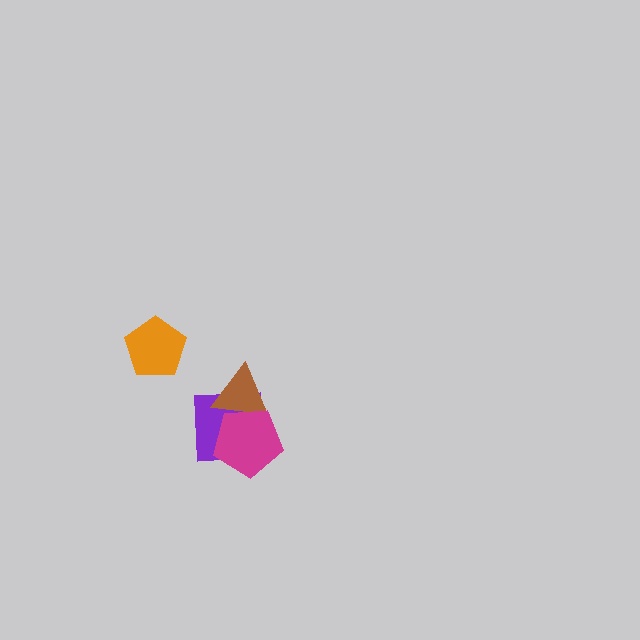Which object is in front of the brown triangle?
The magenta pentagon is in front of the brown triangle.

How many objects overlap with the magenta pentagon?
2 objects overlap with the magenta pentagon.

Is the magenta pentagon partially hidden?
No, no other shape covers it.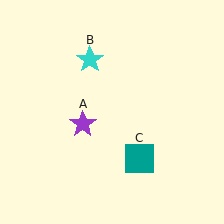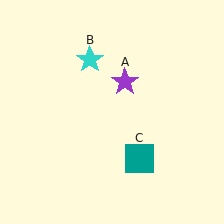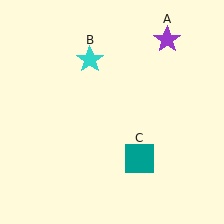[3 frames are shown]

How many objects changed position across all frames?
1 object changed position: purple star (object A).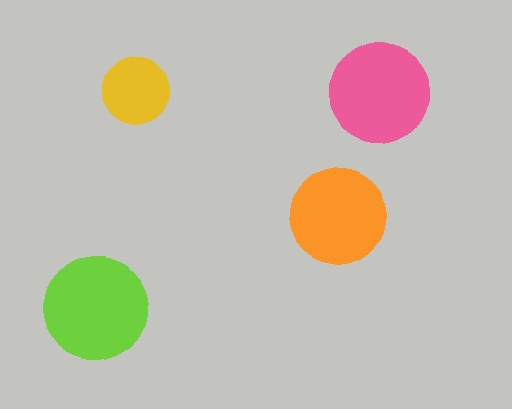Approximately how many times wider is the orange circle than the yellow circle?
About 1.5 times wider.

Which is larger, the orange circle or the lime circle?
The lime one.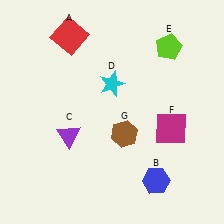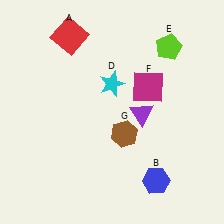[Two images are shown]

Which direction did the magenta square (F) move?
The magenta square (F) moved up.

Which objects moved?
The objects that moved are: the purple triangle (C), the magenta square (F).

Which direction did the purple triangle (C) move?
The purple triangle (C) moved right.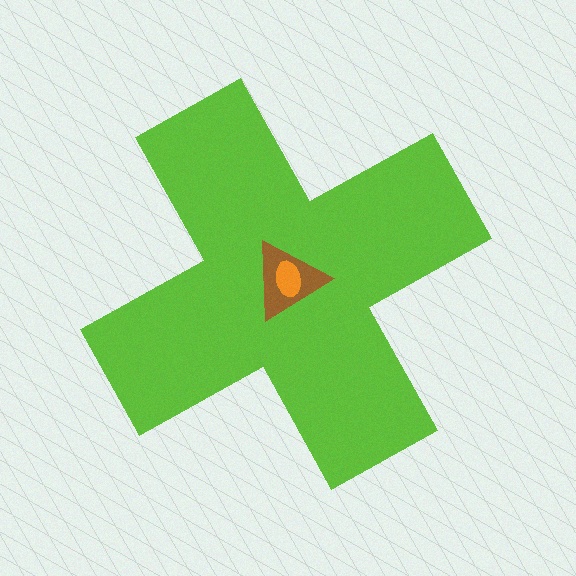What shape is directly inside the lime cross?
The brown triangle.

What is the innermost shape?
The orange ellipse.